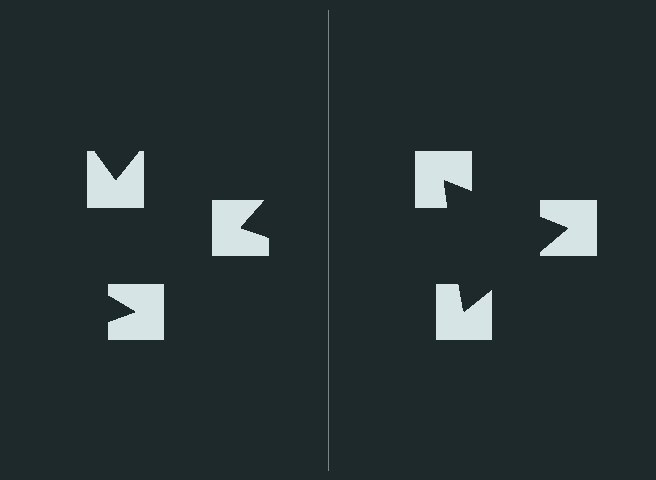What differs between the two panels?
The notched squares are positioned identically on both sides; only the wedge orientations differ. On the right they align to a triangle; on the left they are misaligned.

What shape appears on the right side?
An illusory triangle.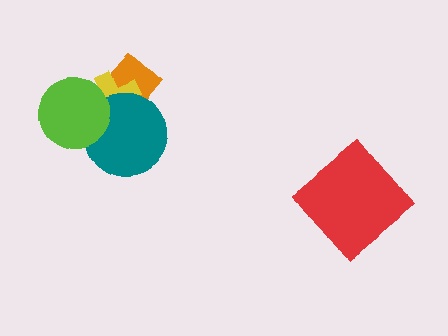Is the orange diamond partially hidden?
Yes, it is partially covered by another shape.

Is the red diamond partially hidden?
No, no other shape covers it.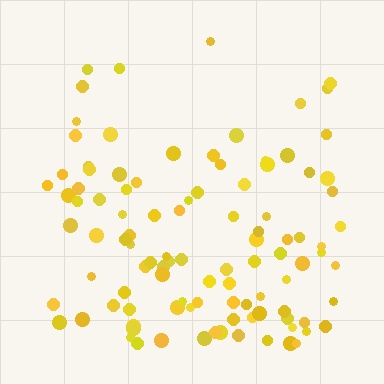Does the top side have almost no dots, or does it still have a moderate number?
Still a moderate number, just noticeably fewer than the bottom.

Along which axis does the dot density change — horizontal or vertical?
Vertical.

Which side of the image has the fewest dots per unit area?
The top.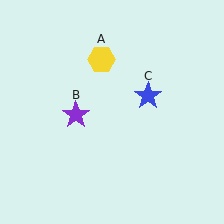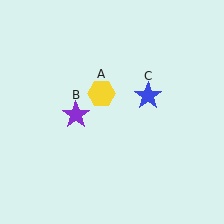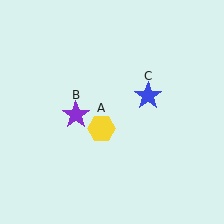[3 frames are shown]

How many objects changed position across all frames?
1 object changed position: yellow hexagon (object A).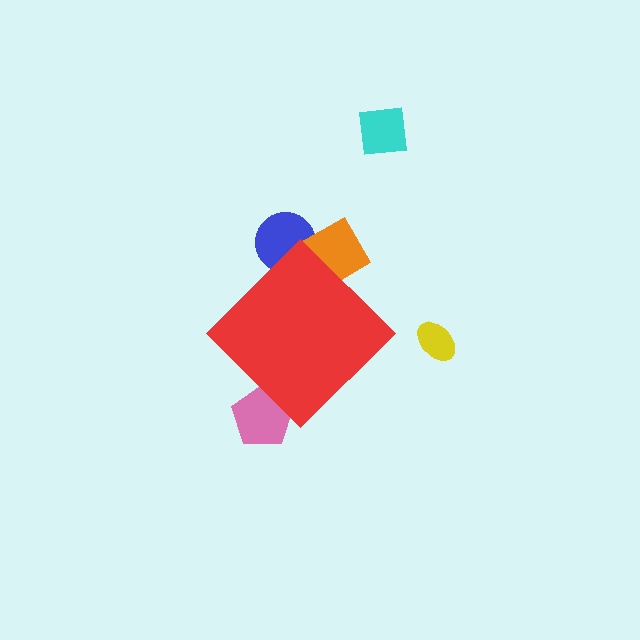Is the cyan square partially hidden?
No, the cyan square is fully visible.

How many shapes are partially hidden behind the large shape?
3 shapes are partially hidden.